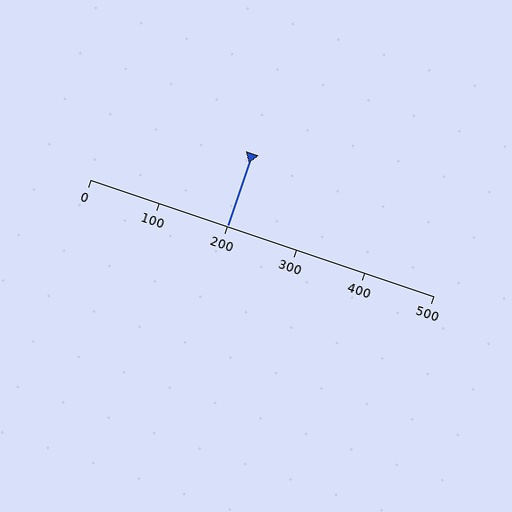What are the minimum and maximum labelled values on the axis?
The axis runs from 0 to 500.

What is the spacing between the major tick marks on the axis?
The major ticks are spaced 100 apart.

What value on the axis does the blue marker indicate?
The marker indicates approximately 200.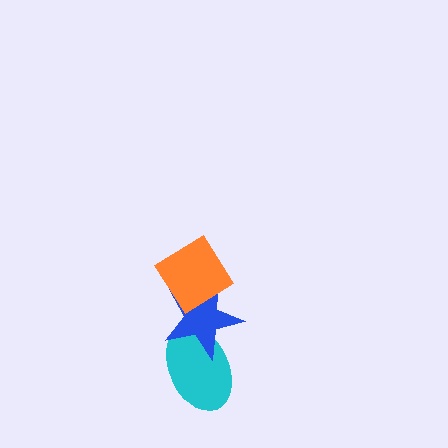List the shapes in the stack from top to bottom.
From top to bottom: the orange diamond, the blue star, the cyan ellipse.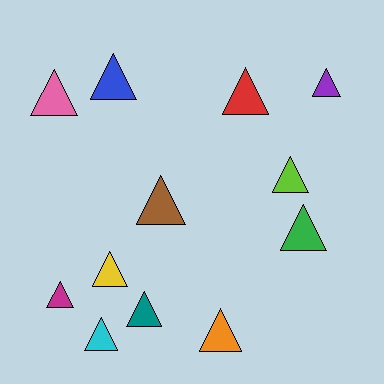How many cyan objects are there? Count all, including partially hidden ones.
There is 1 cyan object.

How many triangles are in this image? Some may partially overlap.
There are 12 triangles.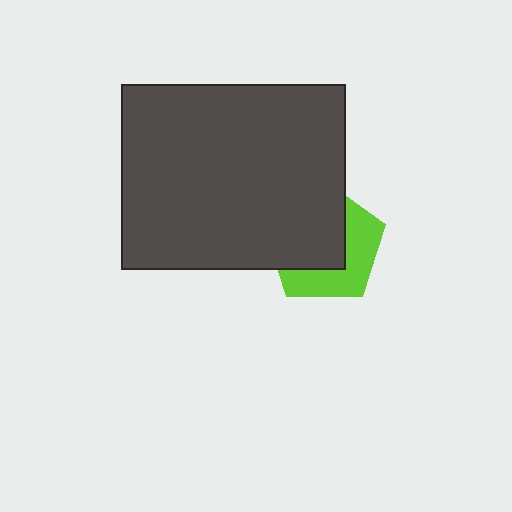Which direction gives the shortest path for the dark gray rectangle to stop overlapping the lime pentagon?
Moving toward the upper-left gives the shortest separation.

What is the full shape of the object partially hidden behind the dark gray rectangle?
The partially hidden object is a lime pentagon.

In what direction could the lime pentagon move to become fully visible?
The lime pentagon could move toward the lower-right. That would shift it out from behind the dark gray rectangle entirely.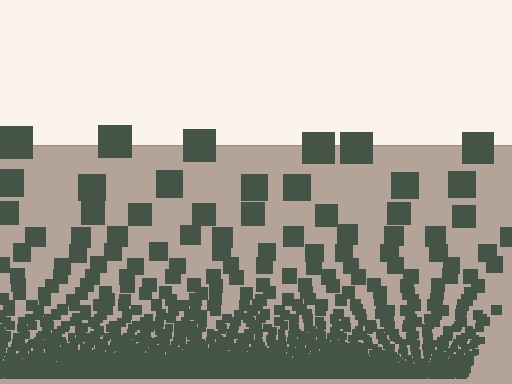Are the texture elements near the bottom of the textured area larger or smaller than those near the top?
Smaller. The gradient is inverted — elements near the bottom are smaller and denser.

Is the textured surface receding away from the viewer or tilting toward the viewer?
The surface appears to tilt toward the viewer. Texture elements get larger and sparser toward the top.